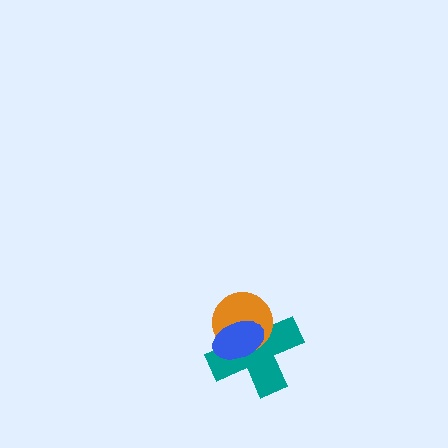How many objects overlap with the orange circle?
2 objects overlap with the orange circle.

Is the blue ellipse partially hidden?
No, no other shape covers it.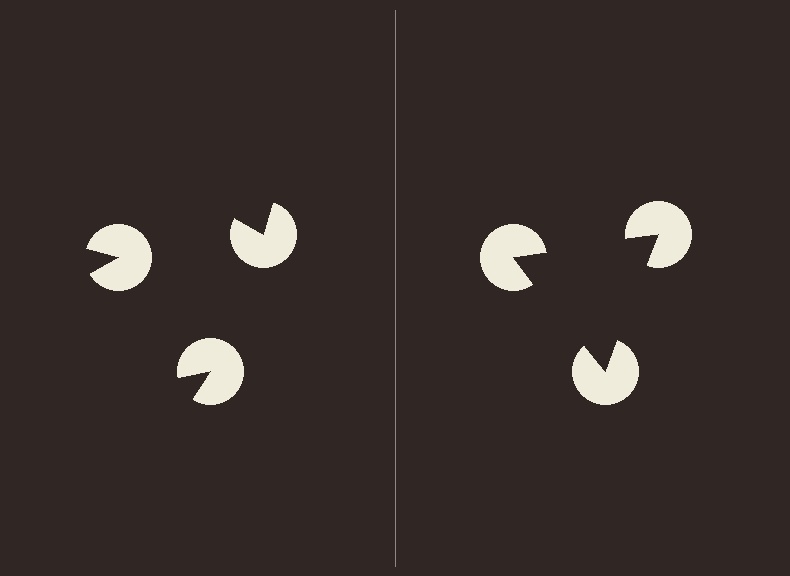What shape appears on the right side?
An illusory triangle.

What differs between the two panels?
The pac-man discs are positioned identically on both sides; only the wedge orientations differ. On the right they align to a triangle; on the left they are misaligned.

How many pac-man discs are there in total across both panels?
6 — 3 on each side.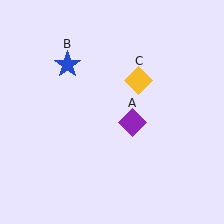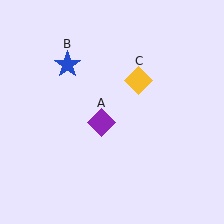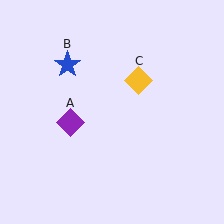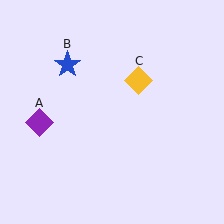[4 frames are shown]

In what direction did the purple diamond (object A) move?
The purple diamond (object A) moved left.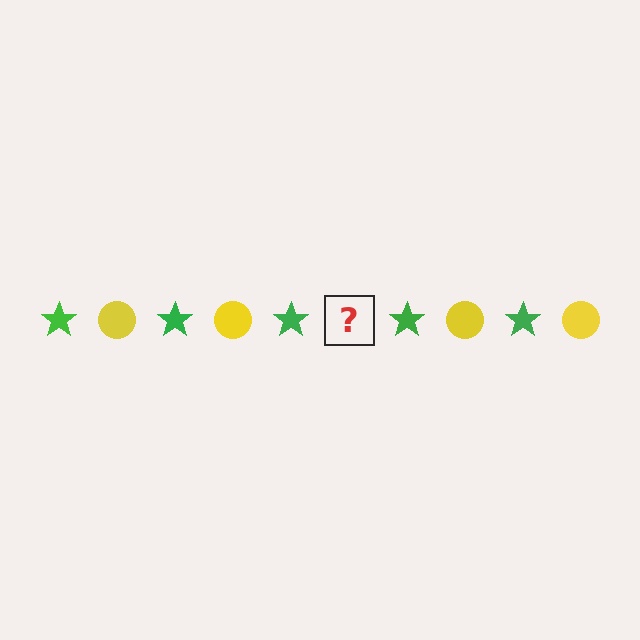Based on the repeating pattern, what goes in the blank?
The blank should be a yellow circle.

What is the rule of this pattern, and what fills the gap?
The rule is that the pattern alternates between green star and yellow circle. The gap should be filled with a yellow circle.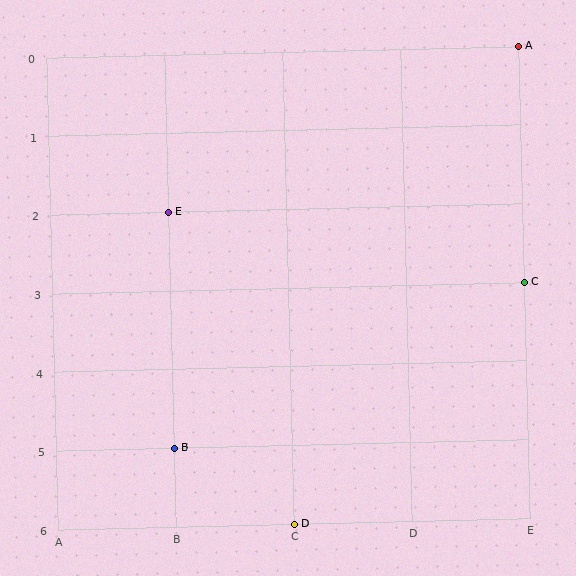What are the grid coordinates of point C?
Point C is at grid coordinates (E, 3).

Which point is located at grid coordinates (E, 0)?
Point A is at (E, 0).